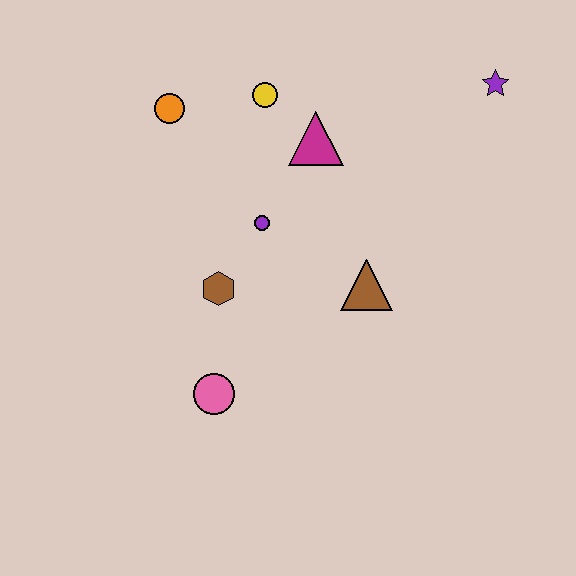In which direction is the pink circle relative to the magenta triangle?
The pink circle is below the magenta triangle.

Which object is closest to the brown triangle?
The purple circle is closest to the brown triangle.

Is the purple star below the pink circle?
No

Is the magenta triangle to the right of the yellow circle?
Yes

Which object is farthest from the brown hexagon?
The purple star is farthest from the brown hexagon.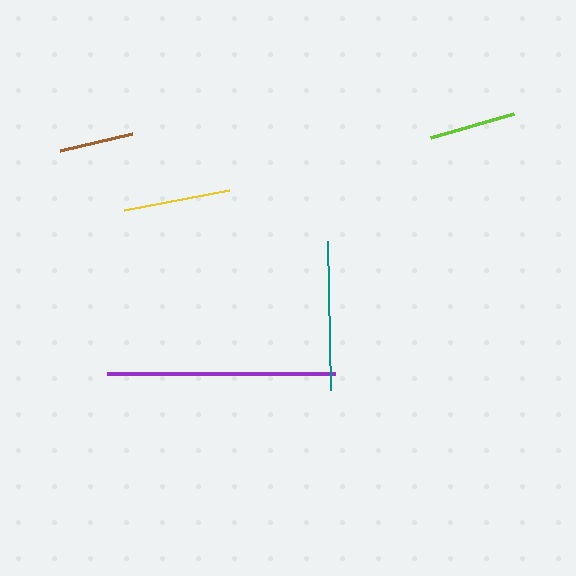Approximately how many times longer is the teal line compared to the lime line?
The teal line is approximately 1.7 times the length of the lime line.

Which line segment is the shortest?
The brown line is the shortest at approximately 74 pixels.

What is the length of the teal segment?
The teal segment is approximately 148 pixels long.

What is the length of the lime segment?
The lime segment is approximately 86 pixels long.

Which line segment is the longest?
The purple line is the longest at approximately 227 pixels.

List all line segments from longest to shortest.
From longest to shortest: purple, teal, yellow, lime, brown.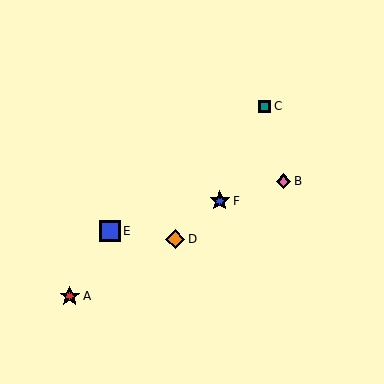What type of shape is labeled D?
Shape D is an orange diamond.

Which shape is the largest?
The blue square (labeled E) is the largest.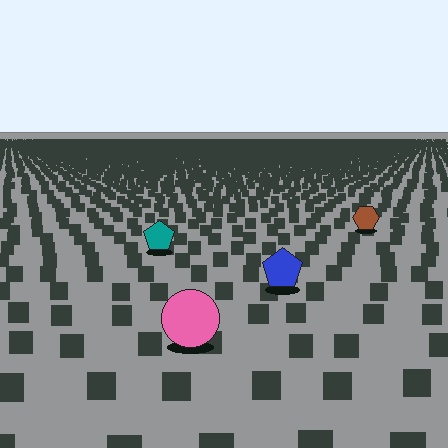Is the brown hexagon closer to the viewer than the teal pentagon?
No. The teal pentagon is closer — you can tell from the texture gradient: the ground texture is coarser near it.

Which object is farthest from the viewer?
The brown hexagon is farthest from the viewer. It appears smaller and the ground texture around it is denser.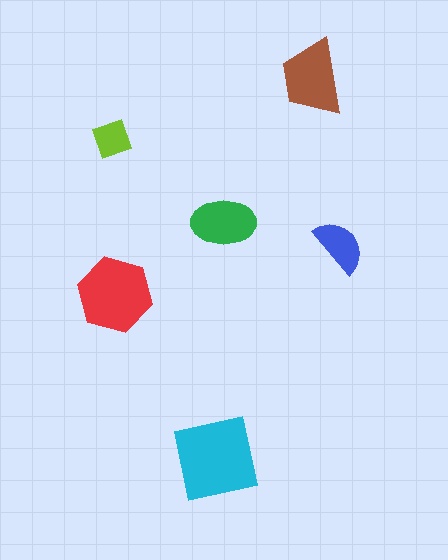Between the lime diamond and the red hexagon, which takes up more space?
The red hexagon.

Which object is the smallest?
The lime diamond.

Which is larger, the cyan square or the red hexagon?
The cyan square.